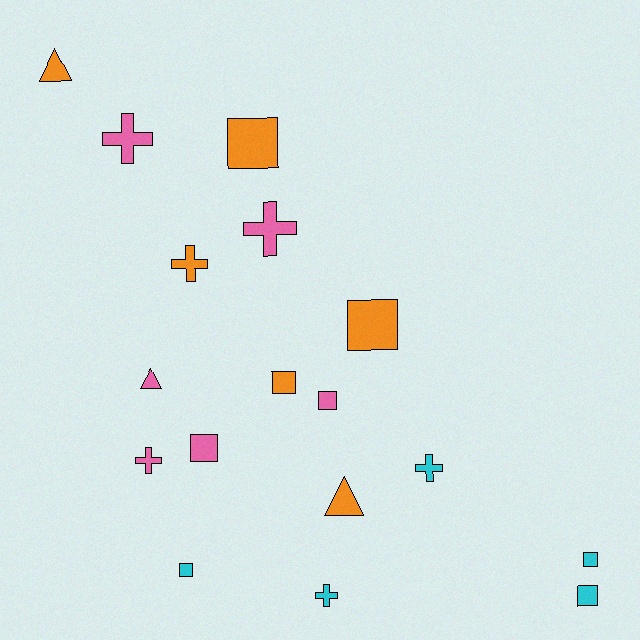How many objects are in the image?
There are 17 objects.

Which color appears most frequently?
Pink, with 6 objects.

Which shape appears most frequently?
Square, with 8 objects.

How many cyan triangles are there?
There are no cyan triangles.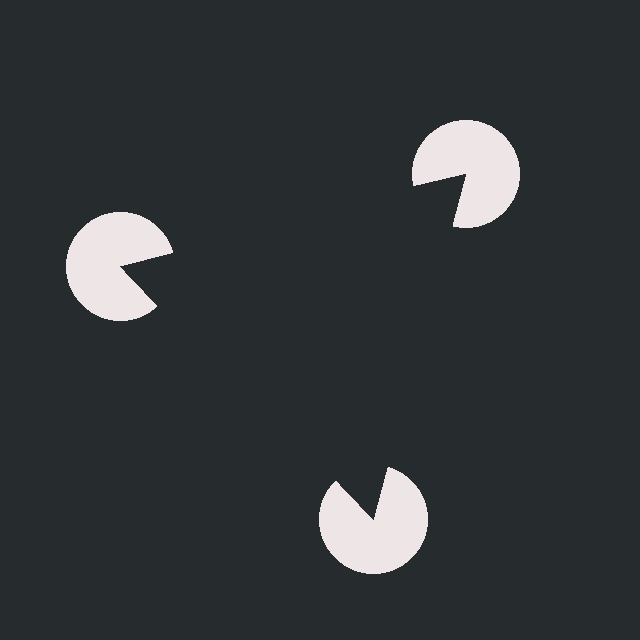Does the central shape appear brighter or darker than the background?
It typically appears slightly darker than the background, even though no actual brightness change is drawn.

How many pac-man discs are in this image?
There are 3 — one at each vertex of the illusory triangle.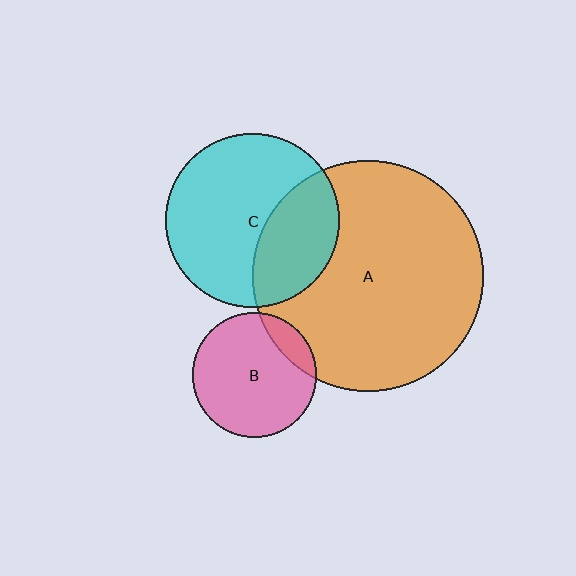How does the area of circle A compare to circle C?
Approximately 1.8 times.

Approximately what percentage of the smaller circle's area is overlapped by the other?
Approximately 35%.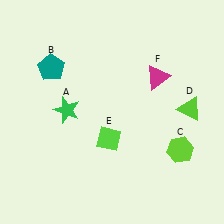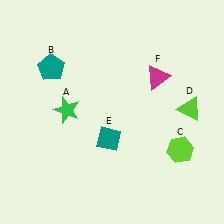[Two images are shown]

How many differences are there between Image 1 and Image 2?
There is 1 difference between the two images.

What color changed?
The diamond (E) changed from lime in Image 1 to teal in Image 2.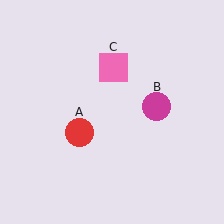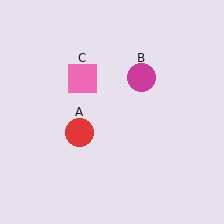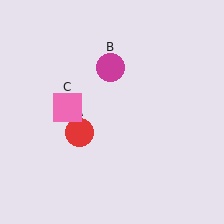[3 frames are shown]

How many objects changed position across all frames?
2 objects changed position: magenta circle (object B), pink square (object C).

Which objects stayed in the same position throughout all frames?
Red circle (object A) remained stationary.